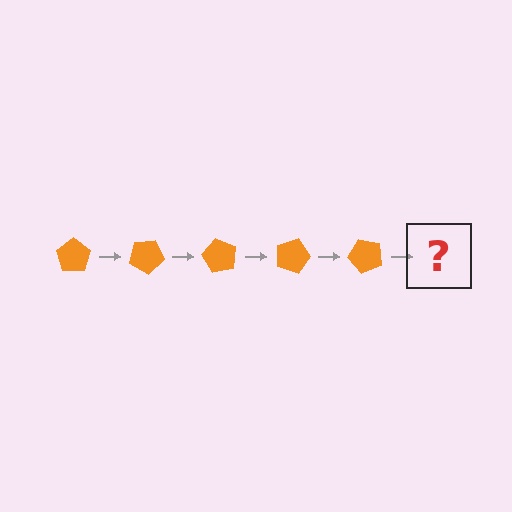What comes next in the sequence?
The next element should be an orange pentagon rotated 150 degrees.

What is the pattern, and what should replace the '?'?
The pattern is that the pentagon rotates 30 degrees each step. The '?' should be an orange pentagon rotated 150 degrees.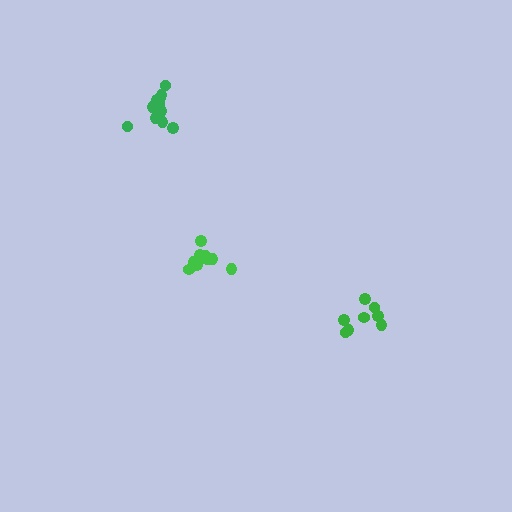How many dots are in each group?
Group 1: 8 dots, Group 2: 11 dots, Group 3: 11 dots (30 total).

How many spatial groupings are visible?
There are 3 spatial groupings.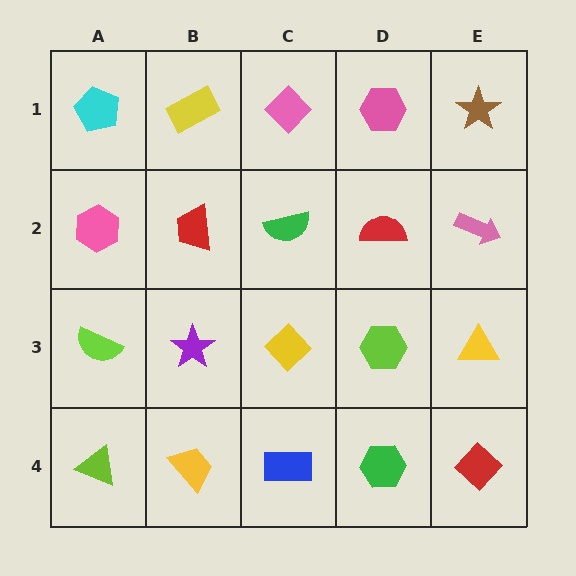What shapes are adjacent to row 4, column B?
A purple star (row 3, column B), a lime triangle (row 4, column A), a blue rectangle (row 4, column C).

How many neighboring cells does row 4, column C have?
3.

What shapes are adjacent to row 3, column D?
A red semicircle (row 2, column D), a green hexagon (row 4, column D), a yellow diamond (row 3, column C), a yellow triangle (row 3, column E).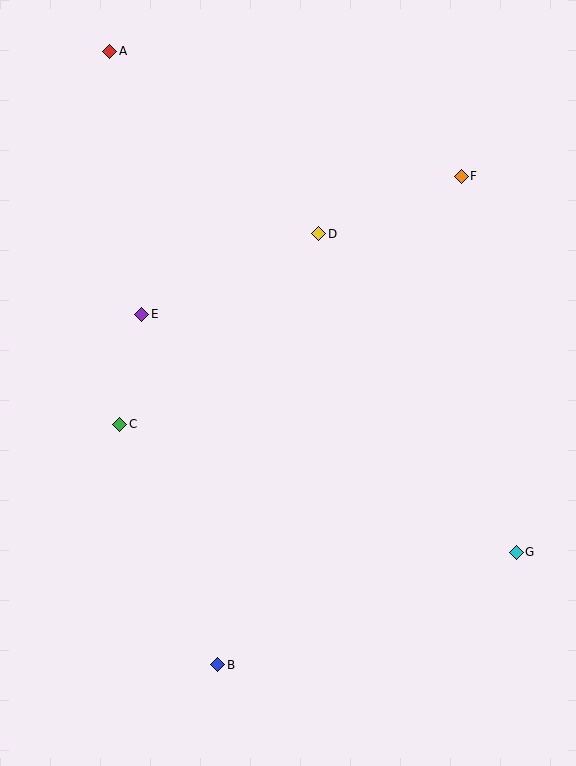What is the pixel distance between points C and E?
The distance between C and E is 112 pixels.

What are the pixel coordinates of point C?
Point C is at (120, 424).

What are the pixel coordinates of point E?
Point E is at (142, 314).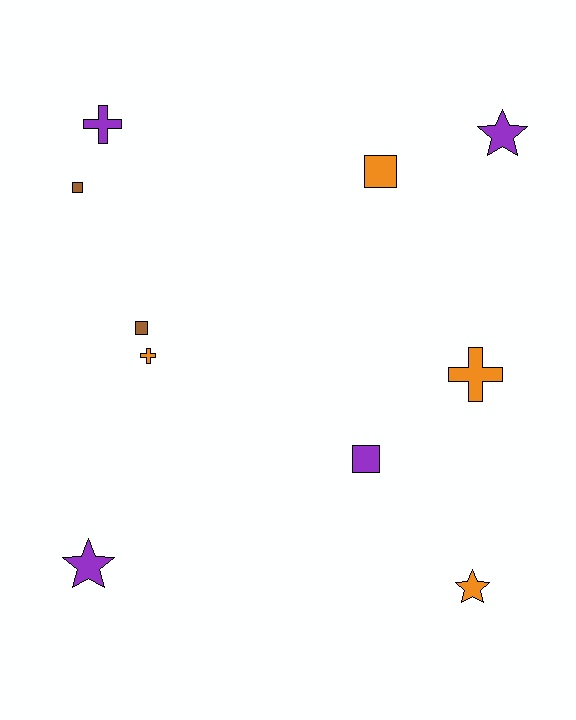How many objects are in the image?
There are 10 objects.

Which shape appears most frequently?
Square, with 4 objects.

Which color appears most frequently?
Purple, with 4 objects.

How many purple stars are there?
There are 2 purple stars.